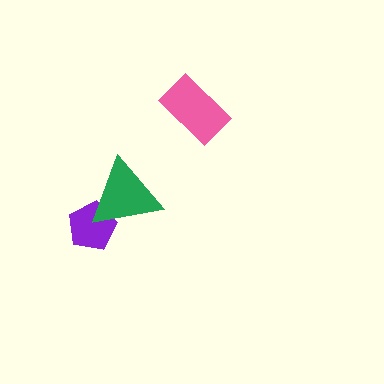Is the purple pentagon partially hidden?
Yes, it is partially covered by another shape.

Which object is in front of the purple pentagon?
The green triangle is in front of the purple pentagon.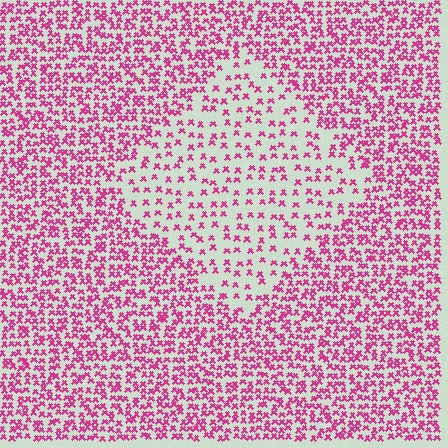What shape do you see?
I see a diamond.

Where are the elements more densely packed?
The elements are more densely packed outside the diamond boundary.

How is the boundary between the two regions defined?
The boundary is defined by a change in element density (approximately 2.2x ratio). All elements are the same color, size, and shape.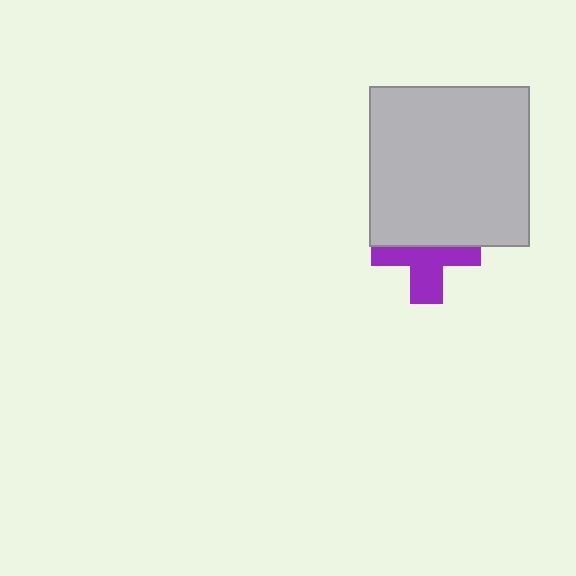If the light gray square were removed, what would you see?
You would see the complete purple cross.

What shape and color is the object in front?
The object in front is a light gray square.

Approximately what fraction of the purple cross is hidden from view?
Roughly 48% of the purple cross is hidden behind the light gray square.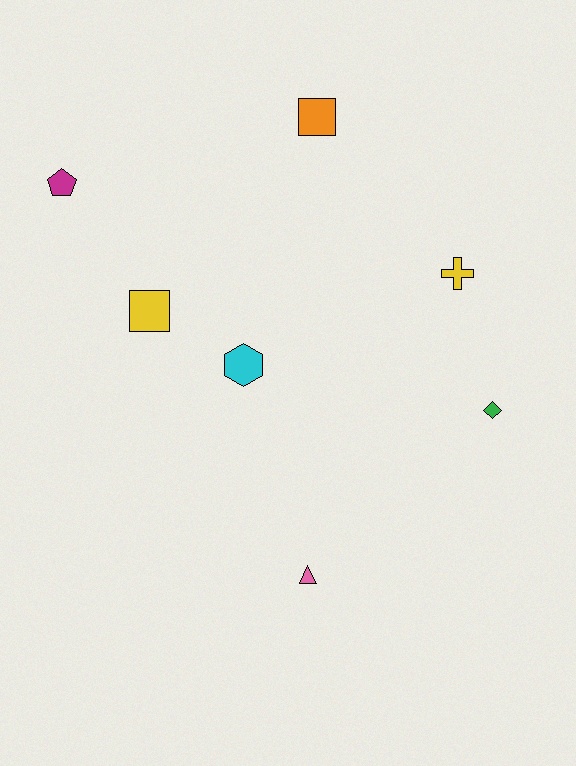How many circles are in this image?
There are no circles.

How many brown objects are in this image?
There are no brown objects.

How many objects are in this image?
There are 7 objects.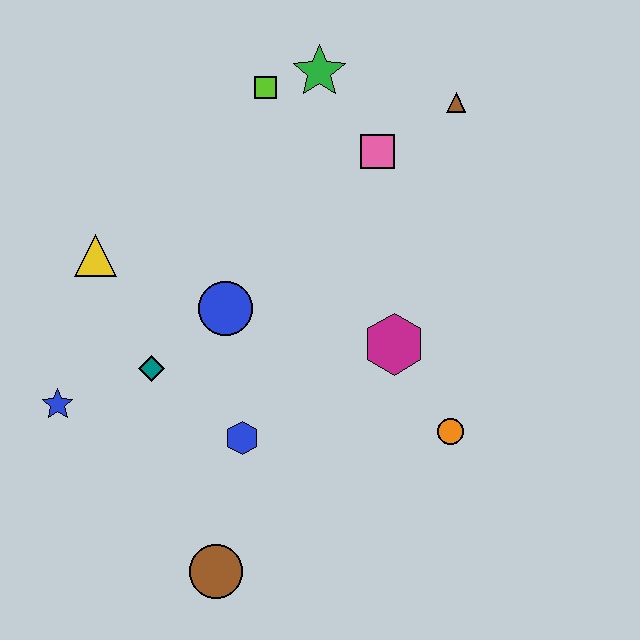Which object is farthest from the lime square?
The brown circle is farthest from the lime square.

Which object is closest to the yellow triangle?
The teal diamond is closest to the yellow triangle.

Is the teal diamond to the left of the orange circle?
Yes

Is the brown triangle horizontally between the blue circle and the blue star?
No